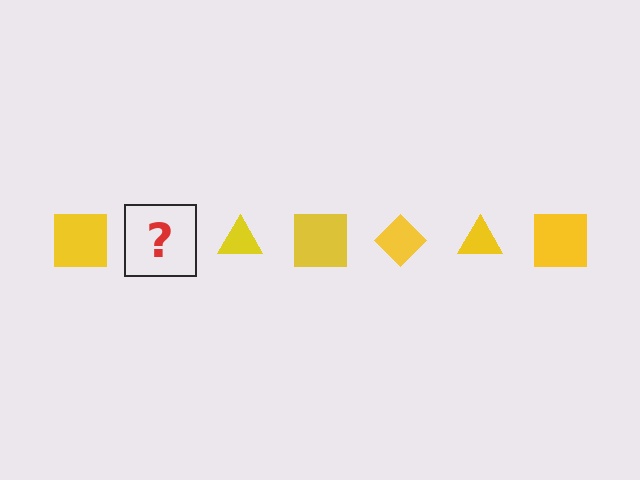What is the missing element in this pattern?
The missing element is a yellow diamond.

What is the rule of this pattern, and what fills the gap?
The rule is that the pattern cycles through square, diamond, triangle shapes in yellow. The gap should be filled with a yellow diamond.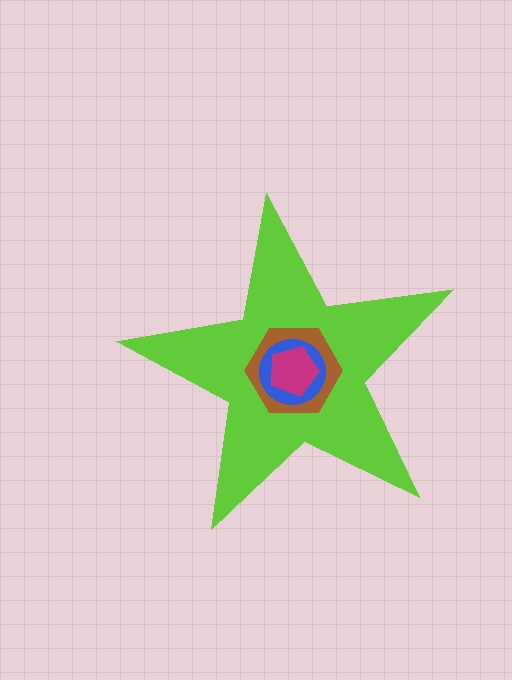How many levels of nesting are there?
4.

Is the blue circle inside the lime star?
Yes.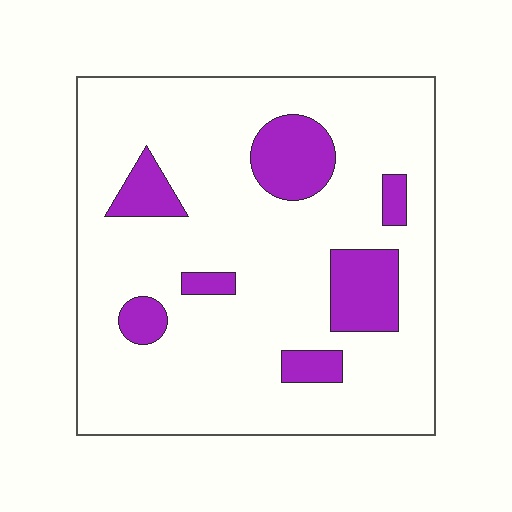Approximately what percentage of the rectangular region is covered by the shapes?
Approximately 15%.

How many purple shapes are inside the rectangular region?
7.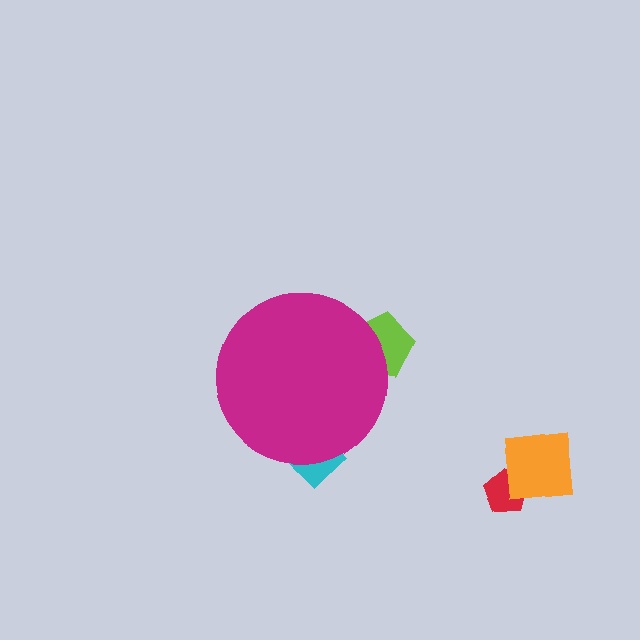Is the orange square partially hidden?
No, the orange square is fully visible.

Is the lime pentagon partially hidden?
Yes, the lime pentagon is partially hidden behind the magenta circle.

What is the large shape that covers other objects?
A magenta circle.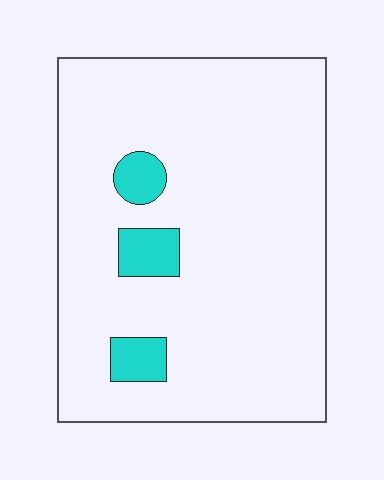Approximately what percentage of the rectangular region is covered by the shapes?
Approximately 10%.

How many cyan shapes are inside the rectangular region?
3.